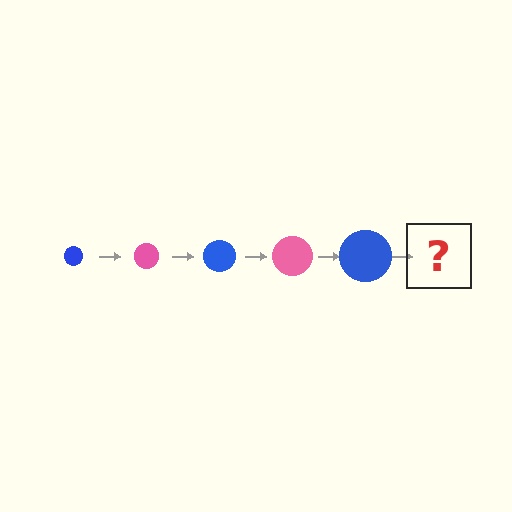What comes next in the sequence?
The next element should be a pink circle, larger than the previous one.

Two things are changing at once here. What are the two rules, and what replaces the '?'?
The two rules are that the circle grows larger each step and the color cycles through blue and pink. The '?' should be a pink circle, larger than the previous one.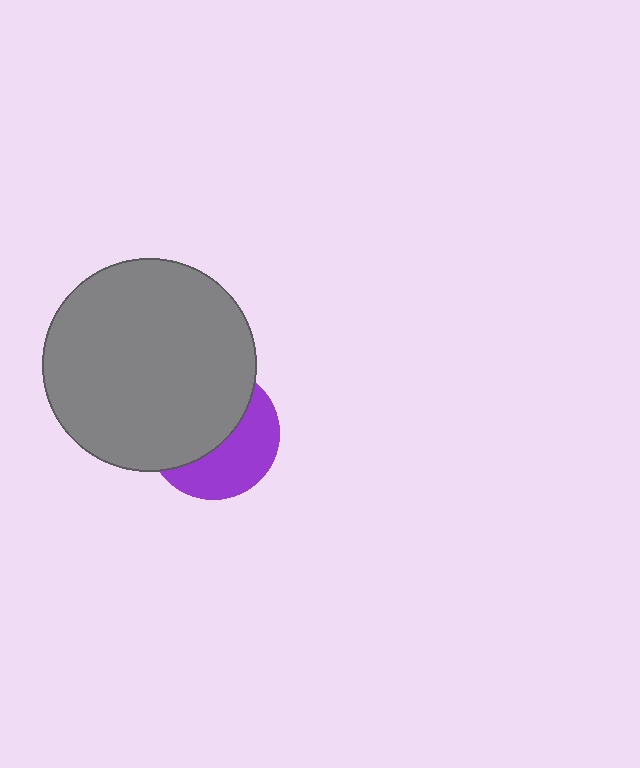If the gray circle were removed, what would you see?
You would see the complete purple circle.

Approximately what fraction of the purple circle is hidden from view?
Roughly 56% of the purple circle is hidden behind the gray circle.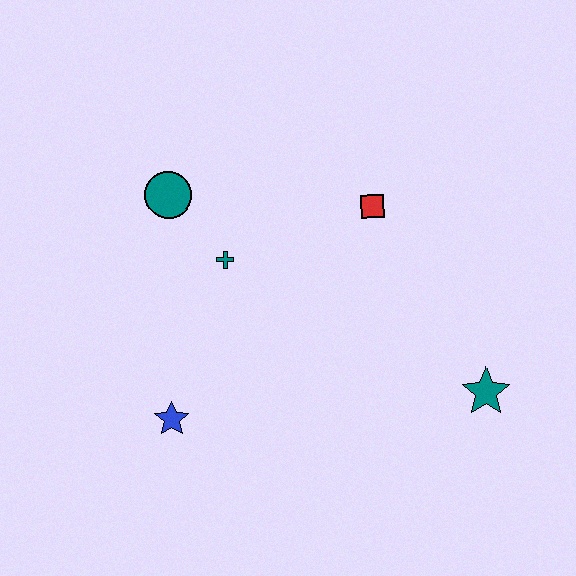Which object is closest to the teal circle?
The teal cross is closest to the teal circle.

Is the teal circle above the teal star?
Yes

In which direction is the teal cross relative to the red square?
The teal cross is to the left of the red square.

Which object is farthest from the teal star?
The teal circle is farthest from the teal star.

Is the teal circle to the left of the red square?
Yes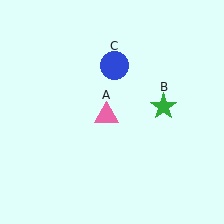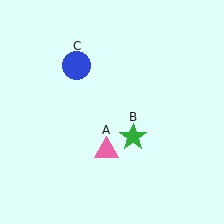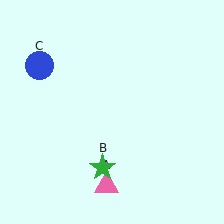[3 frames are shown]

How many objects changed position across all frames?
3 objects changed position: pink triangle (object A), green star (object B), blue circle (object C).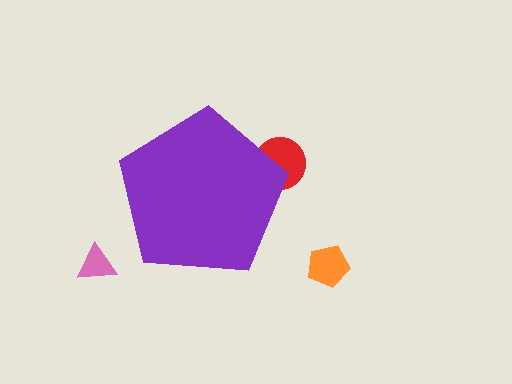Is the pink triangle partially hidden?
No, the pink triangle is fully visible.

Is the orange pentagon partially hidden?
No, the orange pentagon is fully visible.